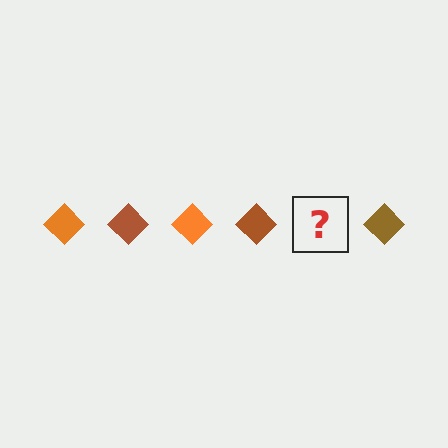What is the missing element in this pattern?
The missing element is an orange diamond.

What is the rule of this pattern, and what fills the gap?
The rule is that the pattern cycles through orange, brown diamonds. The gap should be filled with an orange diamond.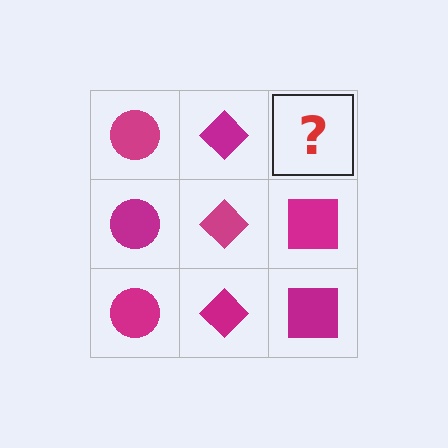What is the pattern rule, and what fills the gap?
The rule is that each column has a consistent shape. The gap should be filled with a magenta square.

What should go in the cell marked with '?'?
The missing cell should contain a magenta square.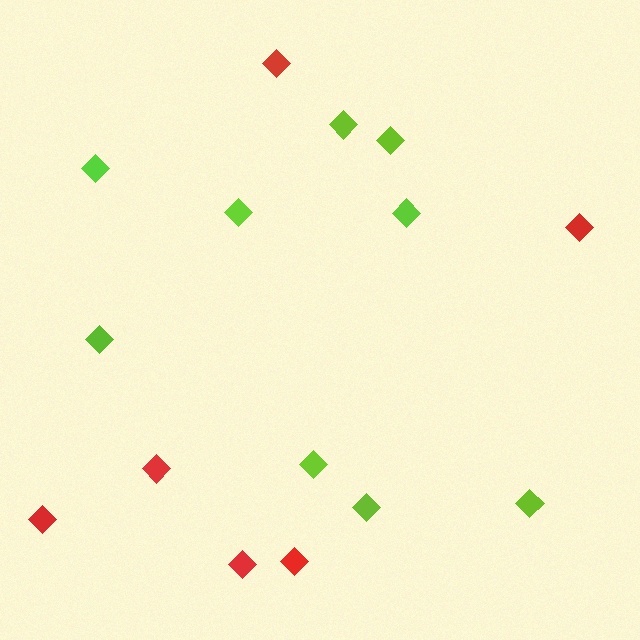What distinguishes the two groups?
There are 2 groups: one group of lime diamonds (9) and one group of red diamonds (6).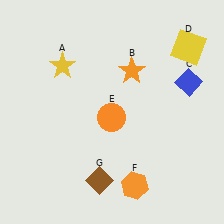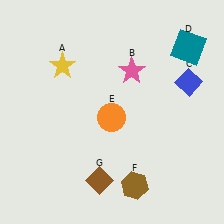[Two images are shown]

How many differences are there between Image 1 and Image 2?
There are 3 differences between the two images.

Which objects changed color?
B changed from orange to pink. D changed from yellow to teal. F changed from orange to brown.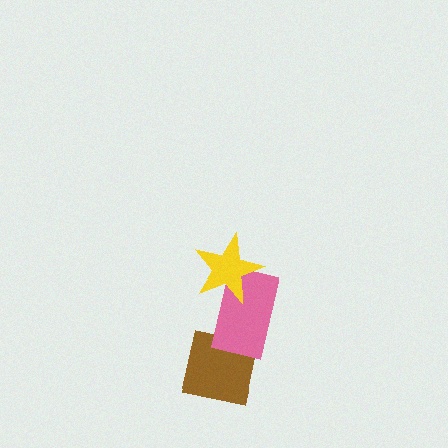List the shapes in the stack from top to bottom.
From top to bottom: the yellow star, the pink rectangle, the brown square.